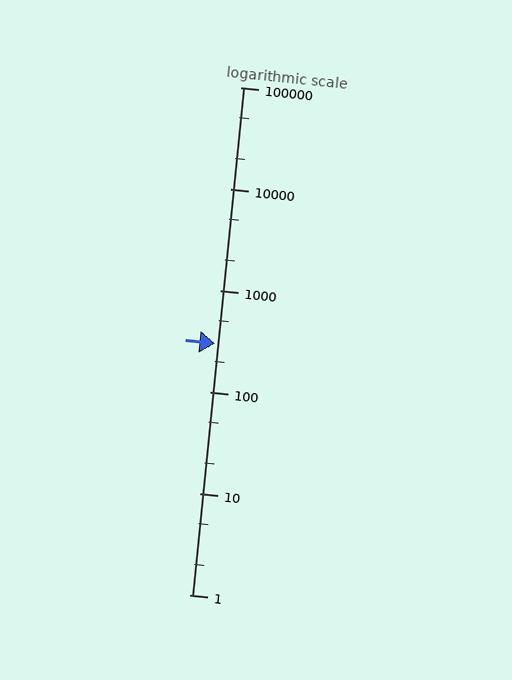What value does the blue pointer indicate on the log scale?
The pointer indicates approximately 300.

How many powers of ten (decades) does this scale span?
The scale spans 5 decades, from 1 to 100000.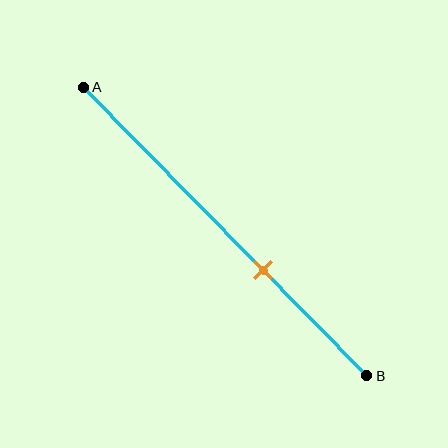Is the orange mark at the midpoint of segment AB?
No, the mark is at about 65% from A, not at the 50% midpoint.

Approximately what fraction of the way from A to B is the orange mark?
The orange mark is approximately 65% of the way from A to B.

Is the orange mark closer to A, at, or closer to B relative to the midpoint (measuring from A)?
The orange mark is closer to point B than the midpoint of segment AB.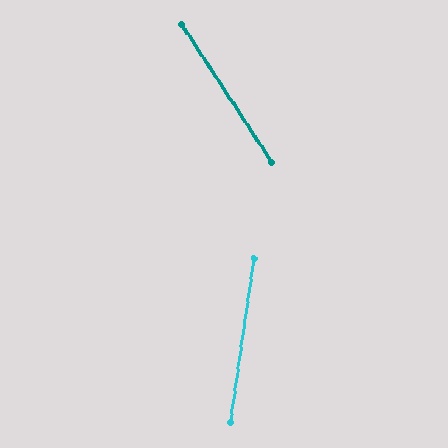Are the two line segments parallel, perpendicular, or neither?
Neither parallel nor perpendicular — they differ by about 42°.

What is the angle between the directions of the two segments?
Approximately 42 degrees.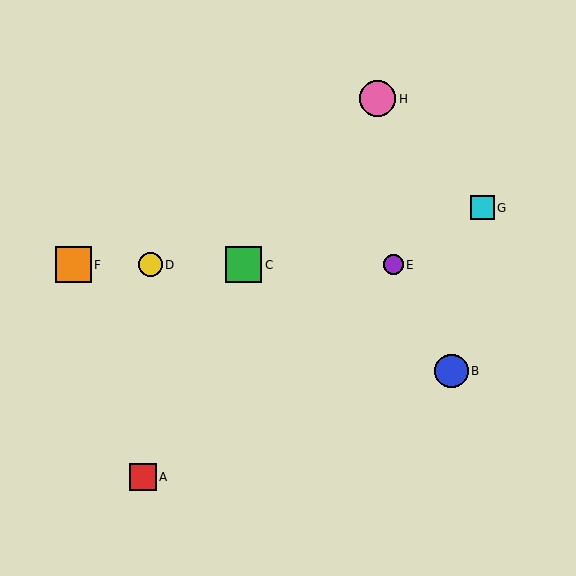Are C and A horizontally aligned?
No, C is at y≈265 and A is at y≈477.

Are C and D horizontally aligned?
Yes, both are at y≈265.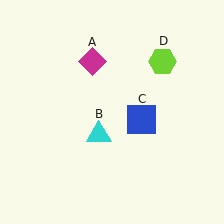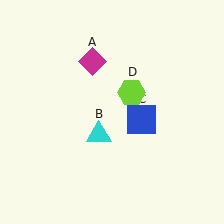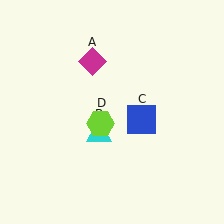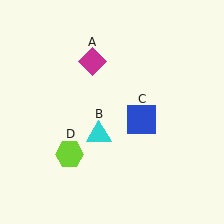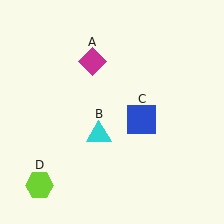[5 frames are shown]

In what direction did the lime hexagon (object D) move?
The lime hexagon (object D) moved down and to the left.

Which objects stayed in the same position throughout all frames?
Magenta diamond (object A) and cyan triangle (object B) and blue square (object C) remained stationary.